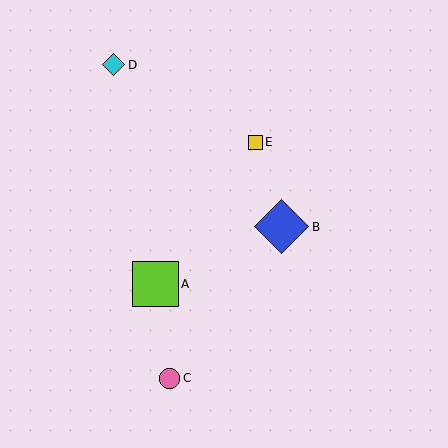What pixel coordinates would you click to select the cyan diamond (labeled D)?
Click at (114, 65) to select the cyan diamond D.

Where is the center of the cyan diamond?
The center of the cyan diamond is at (114, 65).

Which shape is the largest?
The blue diamond (labeled B) is the largest.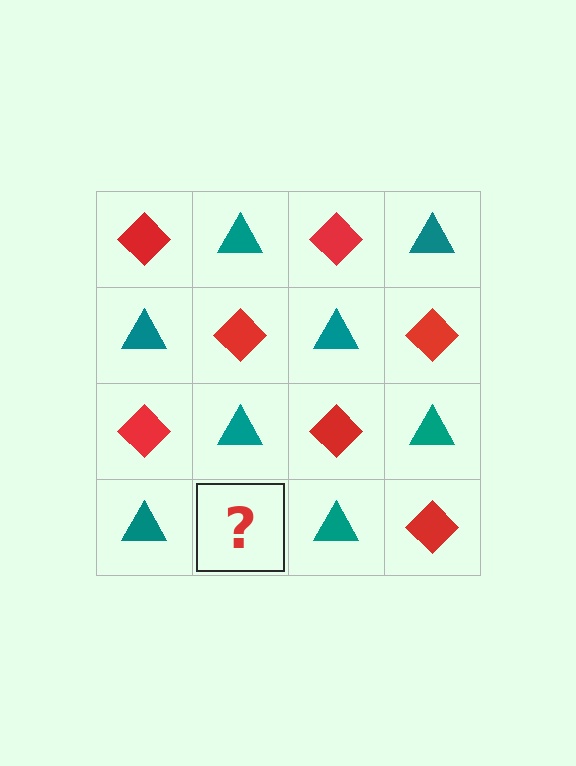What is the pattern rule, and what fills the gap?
The rule is that it alternates red diamond and teal triangle in a checkerboard pattern. The gap should be filled with a red diamond.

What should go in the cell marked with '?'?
The missing cell should contain a red diamond.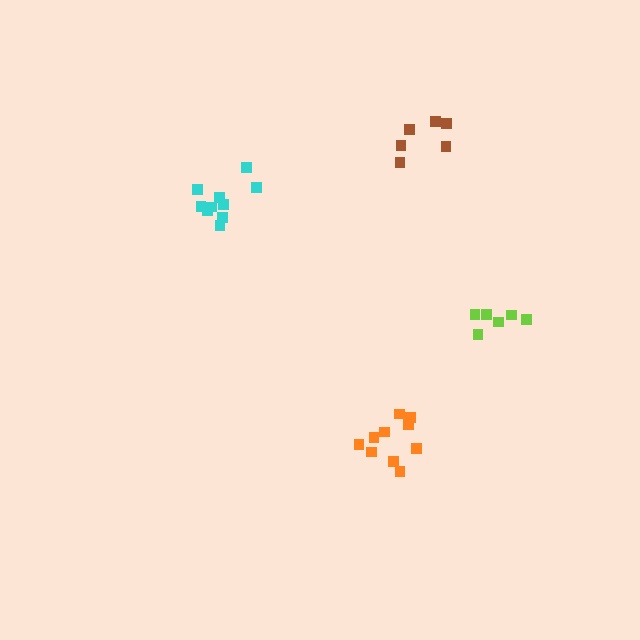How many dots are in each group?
Group 1: 6 dots, Group 2: 6 dots, Group 3: 10 dots, Group 4: 10 dots (32 total).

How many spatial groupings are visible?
There are 4 spatial groupings.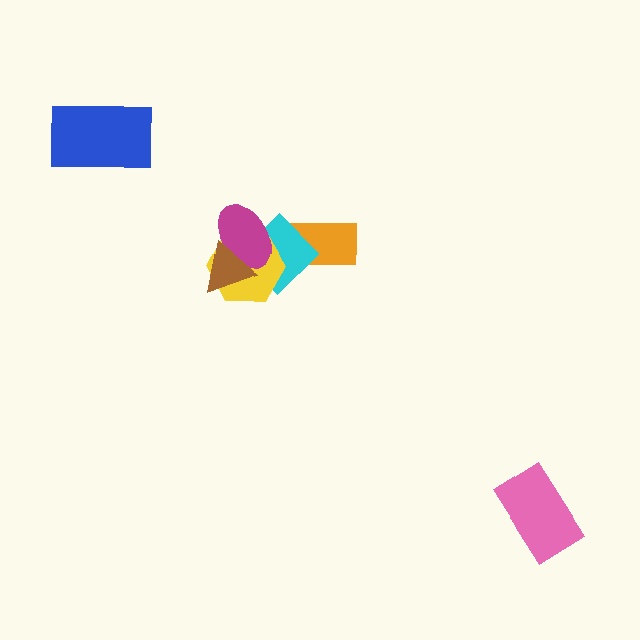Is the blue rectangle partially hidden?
No, no other shape covers it.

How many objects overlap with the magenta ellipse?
3 objects overlap with the magenta ellipse.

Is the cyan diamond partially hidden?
Yes, it is partially covered by another shape.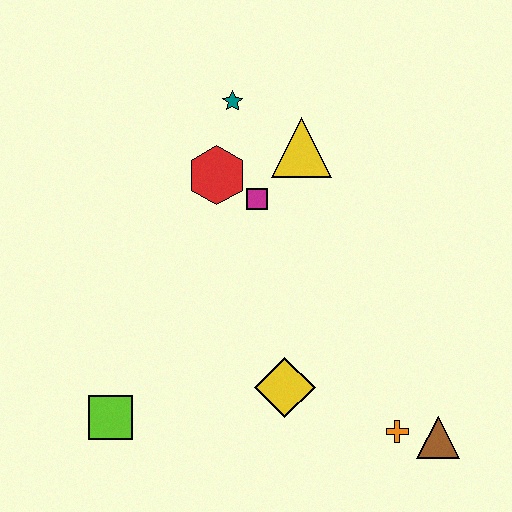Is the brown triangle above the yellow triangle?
No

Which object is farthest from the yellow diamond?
The teal star is farthest from the yellow diamond.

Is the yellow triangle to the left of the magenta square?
No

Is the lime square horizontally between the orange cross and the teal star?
No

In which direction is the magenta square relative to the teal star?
The magenta square is below the teal star.